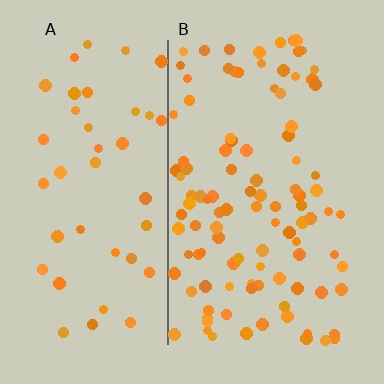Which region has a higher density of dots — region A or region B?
B (the right).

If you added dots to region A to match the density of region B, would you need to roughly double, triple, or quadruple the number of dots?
Approximately double.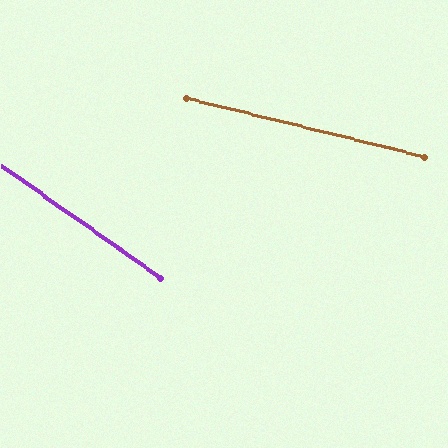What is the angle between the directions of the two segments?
Approximately 21 degrees.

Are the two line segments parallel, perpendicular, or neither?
Neither parallel nor perpendicular — they differ by about 21°.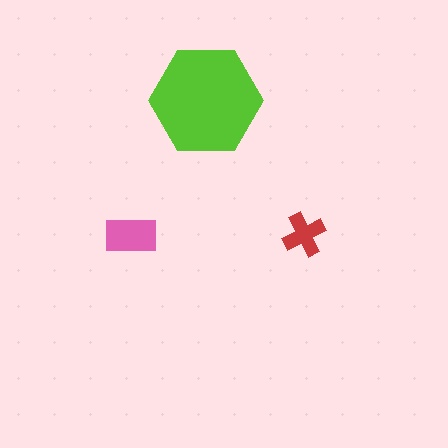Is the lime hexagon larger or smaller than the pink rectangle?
Larger.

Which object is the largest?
The lime hexagon.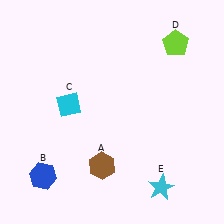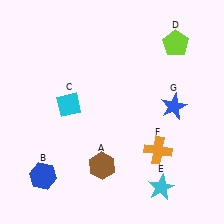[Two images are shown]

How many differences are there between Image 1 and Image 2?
There are 2 differences between the two images.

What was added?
An orange cross (F), a blue star (G) were added in Image 2.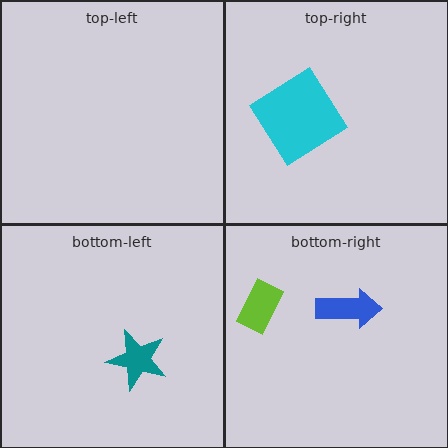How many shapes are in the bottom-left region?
1.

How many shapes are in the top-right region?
1.